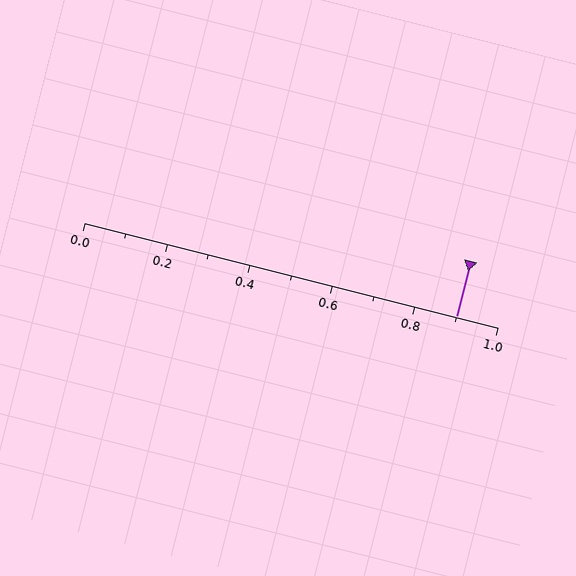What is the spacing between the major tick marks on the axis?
The major ticks are spaced 0.2 apart.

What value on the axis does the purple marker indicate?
The marker indicates approximately 0.9.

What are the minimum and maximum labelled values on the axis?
The axis runs from 0.0 to 1.0.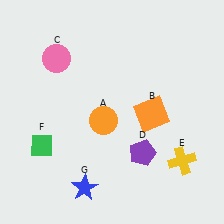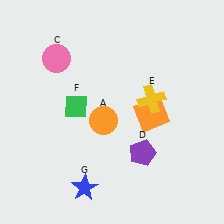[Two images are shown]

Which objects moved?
The objects that moved are: the yellow cross (E), the green diamond (F).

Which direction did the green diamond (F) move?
The green diamond (F) moved up.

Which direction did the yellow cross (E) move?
The yellow cross (E) moved up.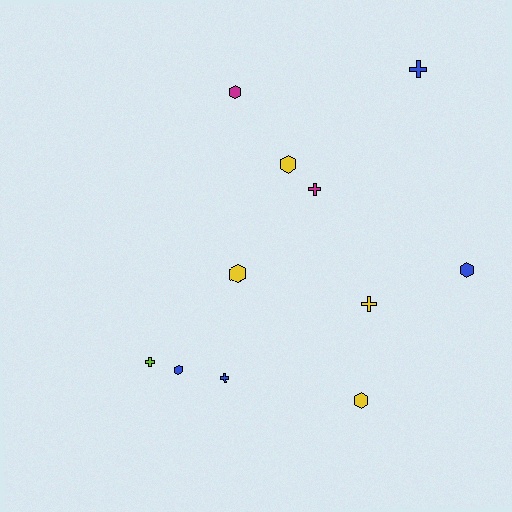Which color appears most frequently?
Blue, with 4 objects.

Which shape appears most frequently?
Hexagon, with 6 objects.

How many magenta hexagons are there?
There is 1 magenta hexagon.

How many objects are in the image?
There are 11 objects.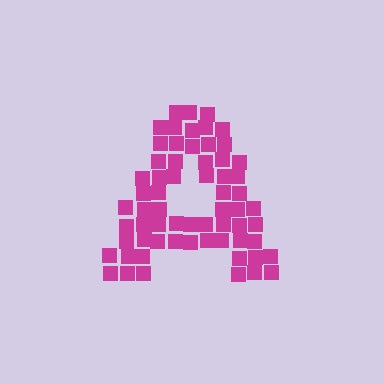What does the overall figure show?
The overall figure shows the letter A.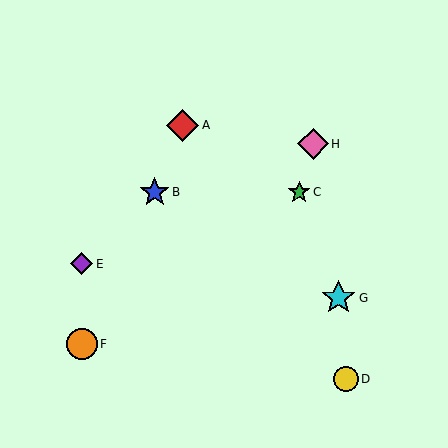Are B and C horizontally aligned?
Yes, both are at y≈192.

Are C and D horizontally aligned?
No, C is at y≈192 and D is at y≈379.